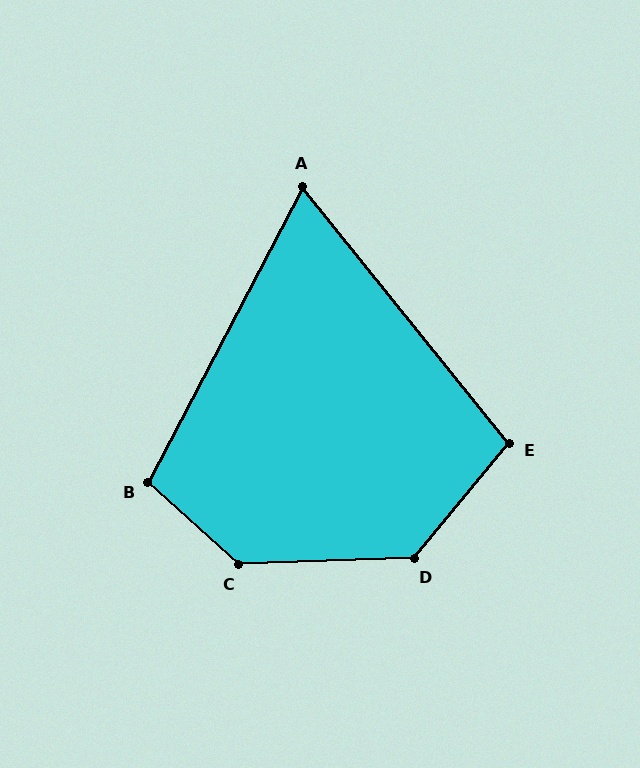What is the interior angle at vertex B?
Approximately 105 degrees (obtuse).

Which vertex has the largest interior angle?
C, at approximately 136 degrees.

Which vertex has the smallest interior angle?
A, at approximately 66 degrees.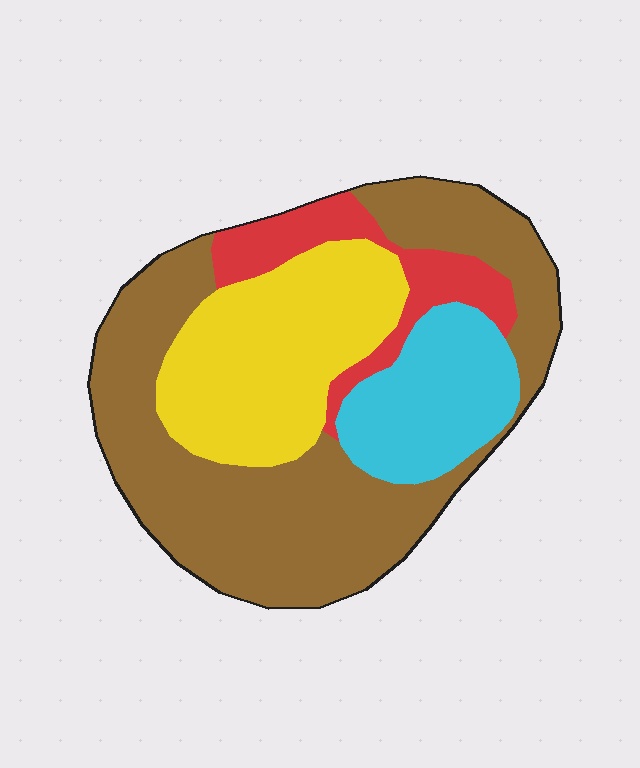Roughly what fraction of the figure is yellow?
Yellow covers around 25% of the figure.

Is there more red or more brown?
Brown.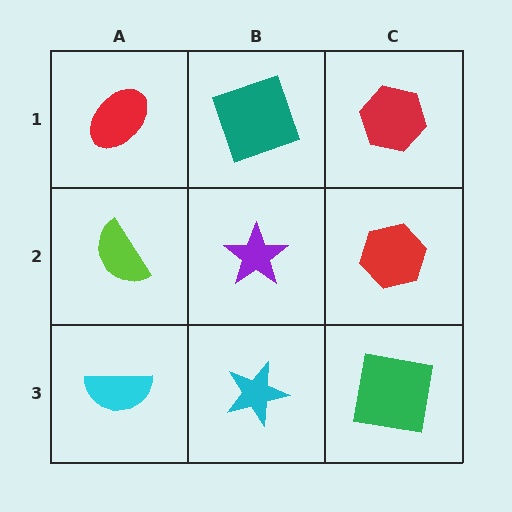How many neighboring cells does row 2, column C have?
3.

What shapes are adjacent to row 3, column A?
A lime semicircle (row 2, column A), a cyan star (row 3, column B).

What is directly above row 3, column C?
A red hexagon.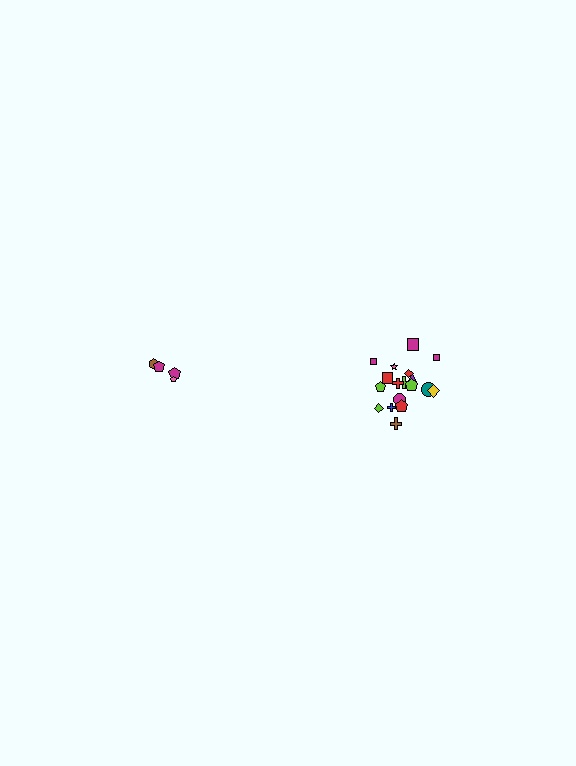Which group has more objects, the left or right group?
The right group.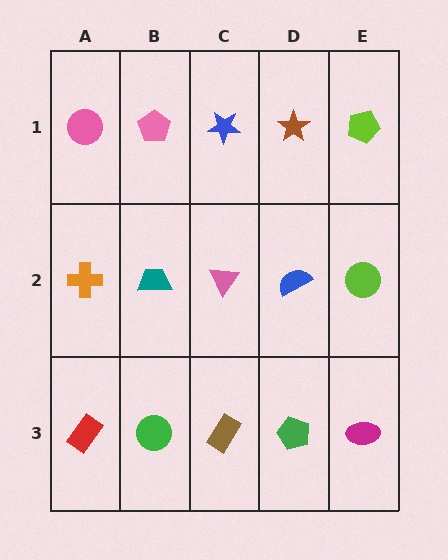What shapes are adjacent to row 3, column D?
A blue semicircle (row 2, column D), a brown rectangle (row 3, column C), a magenta ellipse (row 3, column E).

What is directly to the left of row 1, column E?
A brown star.